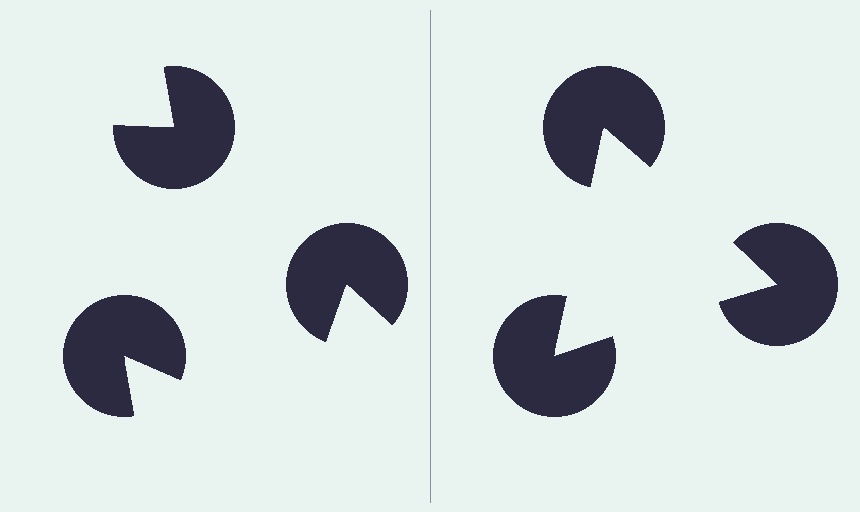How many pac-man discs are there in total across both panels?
6 — 3 on each side.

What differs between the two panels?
The pac-man discs are positioned identically on both sides; only the wedge orientations differ. On the right they align to a triangle; on the left they are misaligned.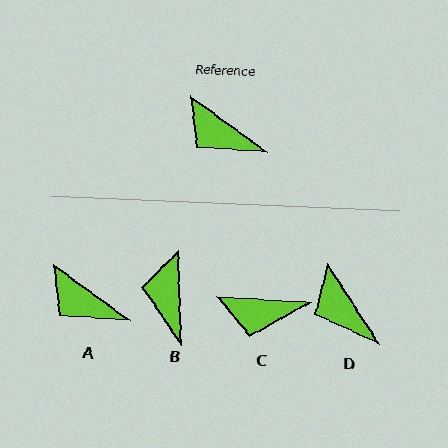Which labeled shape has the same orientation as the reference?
A.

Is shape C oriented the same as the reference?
No, it is off by about 33 degrees.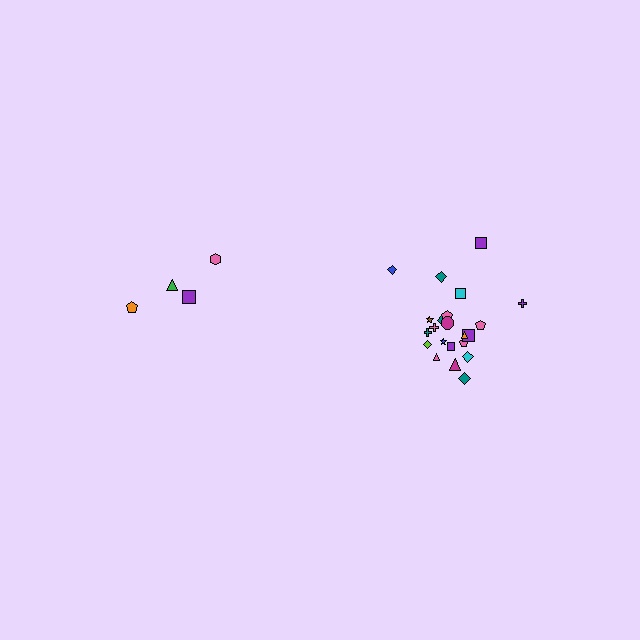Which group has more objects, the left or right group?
The right group.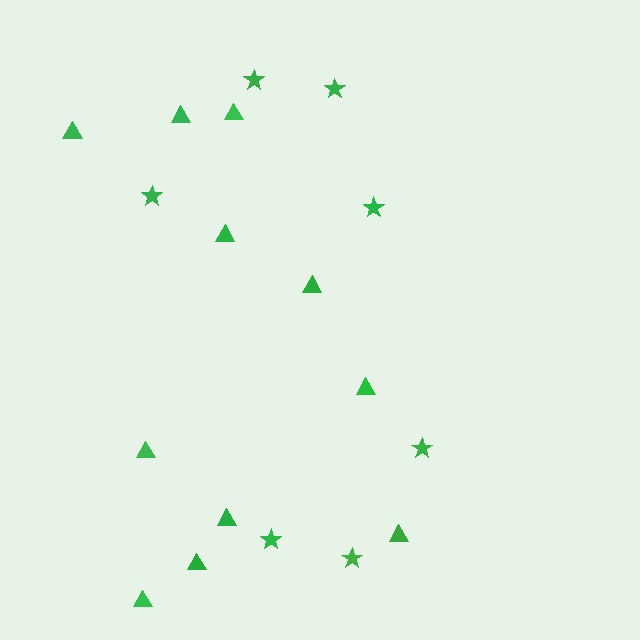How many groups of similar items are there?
There are 2 groups: one group of stars (7) and one group of triangles (11).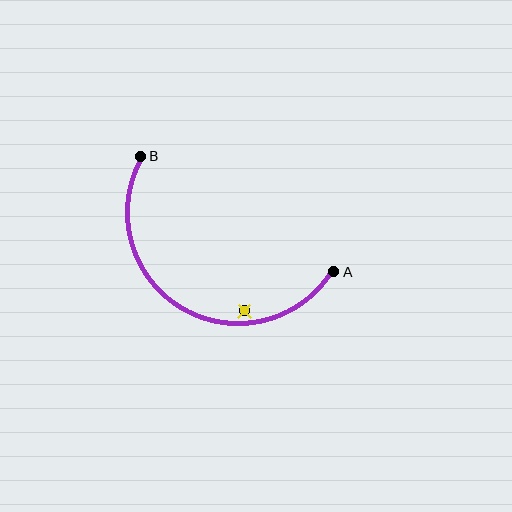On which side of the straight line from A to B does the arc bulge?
The arc bulges below the straight line connecting A and B.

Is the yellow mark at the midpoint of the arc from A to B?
No — the yellow mark does not lie on the arc at all. It sits slightly inside the curve.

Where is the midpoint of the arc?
The arc midpoint is the point on the curve farthest from the straight line joining A and B. It sits below that line.